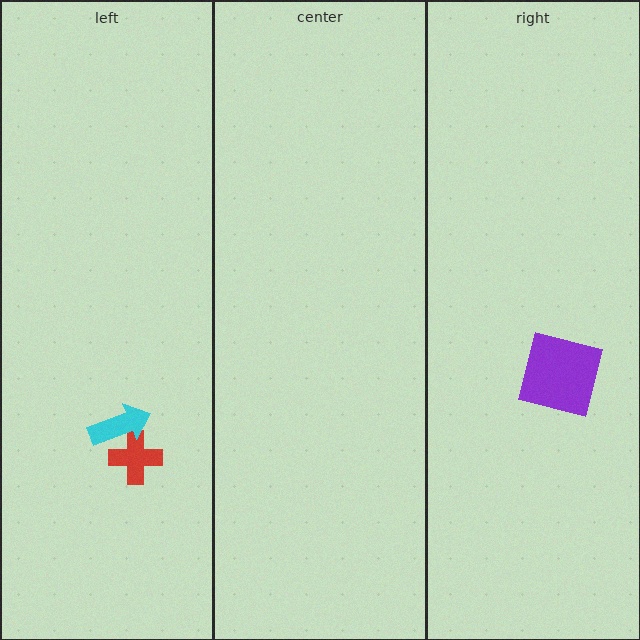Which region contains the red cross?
The left region.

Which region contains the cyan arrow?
The left region.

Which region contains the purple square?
The right region.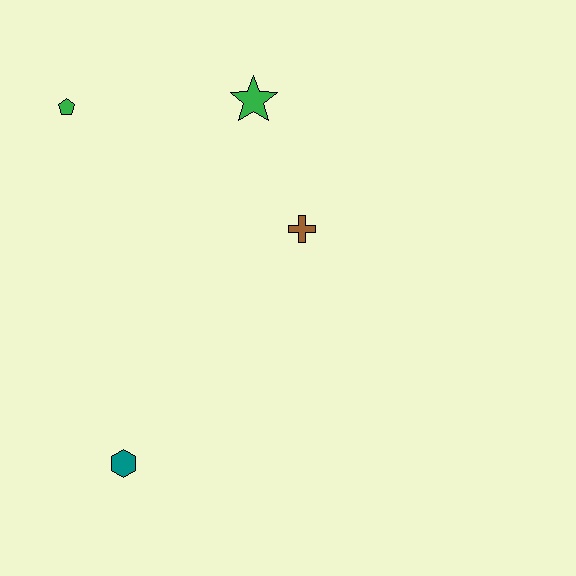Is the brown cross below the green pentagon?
Yes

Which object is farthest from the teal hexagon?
The green star is farthest from the teal hexagon.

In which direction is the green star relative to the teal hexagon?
The green star is above the teal hexagon.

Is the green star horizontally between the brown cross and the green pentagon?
Yes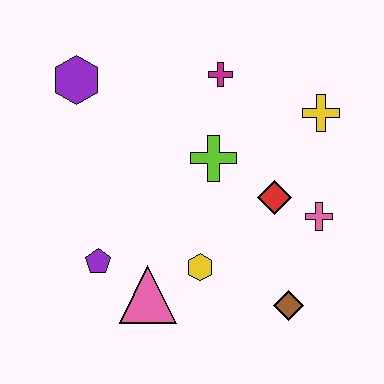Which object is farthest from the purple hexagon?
The brown diamond is farthest from the purple hexagon.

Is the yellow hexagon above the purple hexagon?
No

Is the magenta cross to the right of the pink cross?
No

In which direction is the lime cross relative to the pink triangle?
The lime cross is above the pink triangle.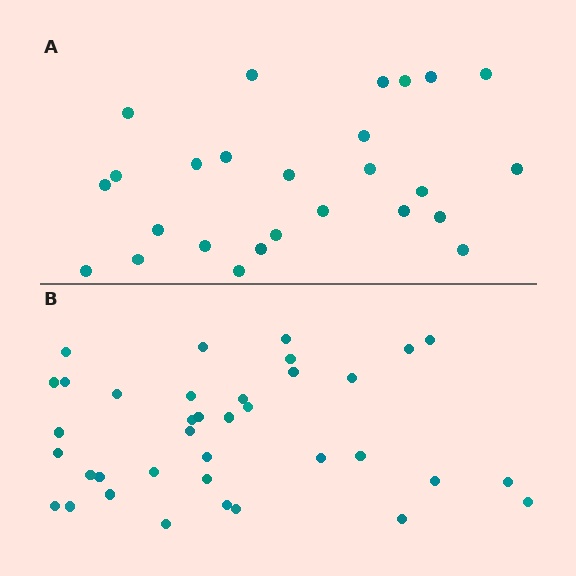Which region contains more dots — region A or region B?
Region B (the bottom region) has more dots.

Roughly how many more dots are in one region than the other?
Region B has roughly 12 or so more dots than region A.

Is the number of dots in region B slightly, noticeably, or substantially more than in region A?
Region B has noticeably more, but not dramatically so. The ratio is roughly 1.4 to 1.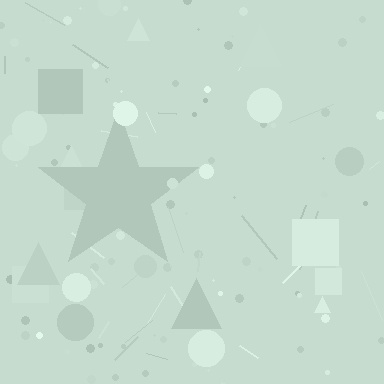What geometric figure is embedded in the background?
A star is embedded in the background.